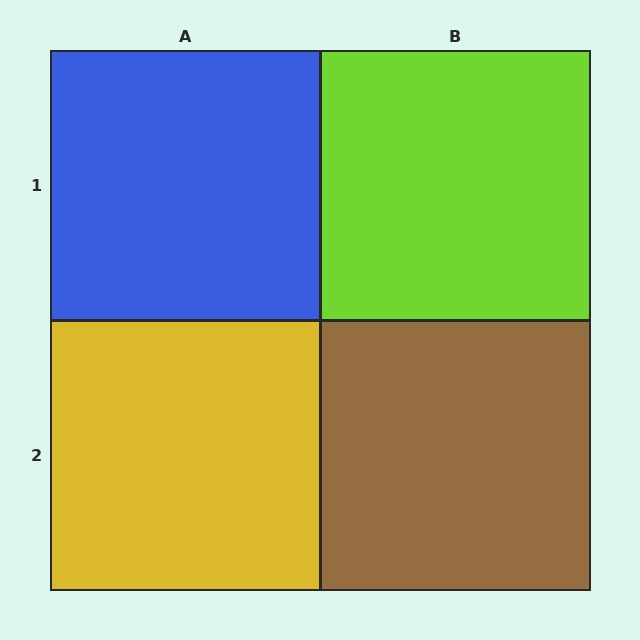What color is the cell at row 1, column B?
Lime.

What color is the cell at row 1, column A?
Blue.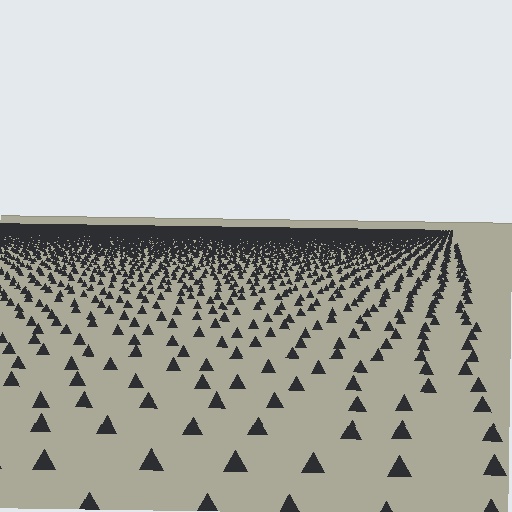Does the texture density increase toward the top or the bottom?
Density increases toward the top.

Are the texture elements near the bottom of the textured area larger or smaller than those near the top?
Larger. Near the bottom, elements are closer to the viewer and appear at a bigger on-screen size.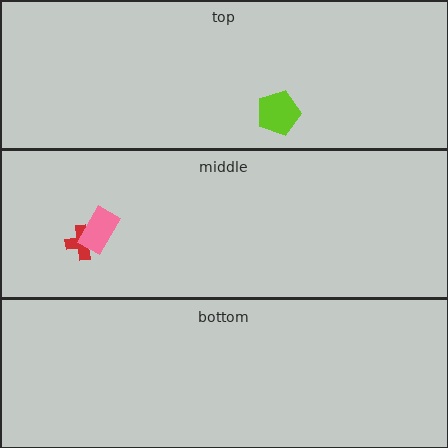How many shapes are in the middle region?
2.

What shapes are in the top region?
The lime pentagon.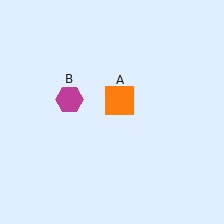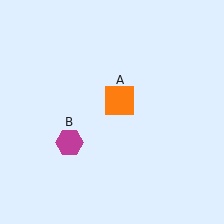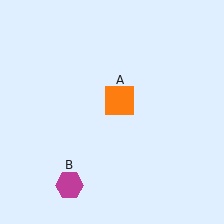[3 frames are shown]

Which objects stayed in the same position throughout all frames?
Orange square (object A) remained stationary.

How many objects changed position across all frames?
1 object changed position: magenta hexagon (object B).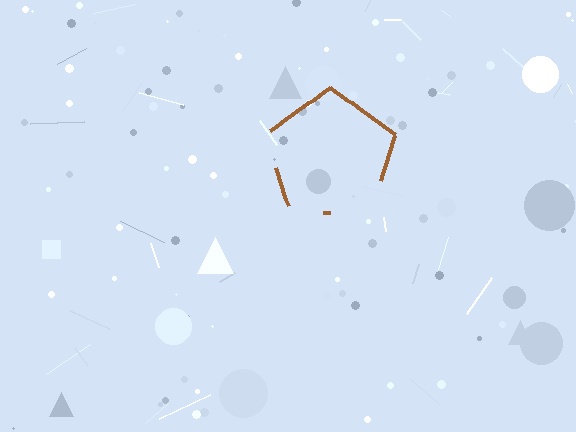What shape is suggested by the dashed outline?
The dashed outline suggests a pentagon.